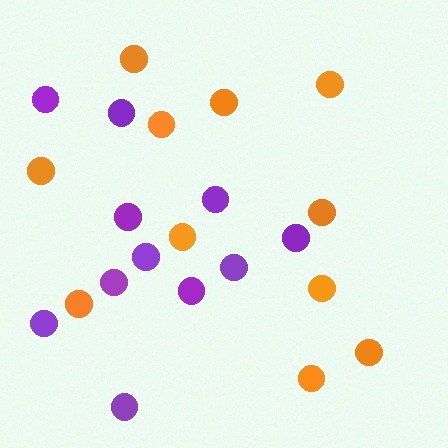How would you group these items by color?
There are 2 groups: one group of purple circles (11) and one group of orange circles (11).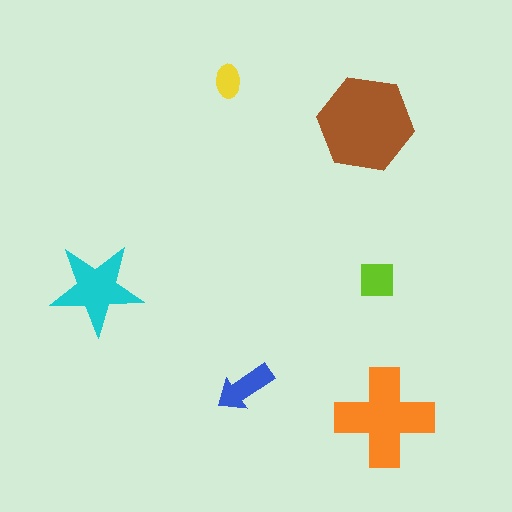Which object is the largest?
The brown hexagon.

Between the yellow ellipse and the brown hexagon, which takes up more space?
The brown hexagon.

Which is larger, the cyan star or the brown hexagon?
The brown hexagon.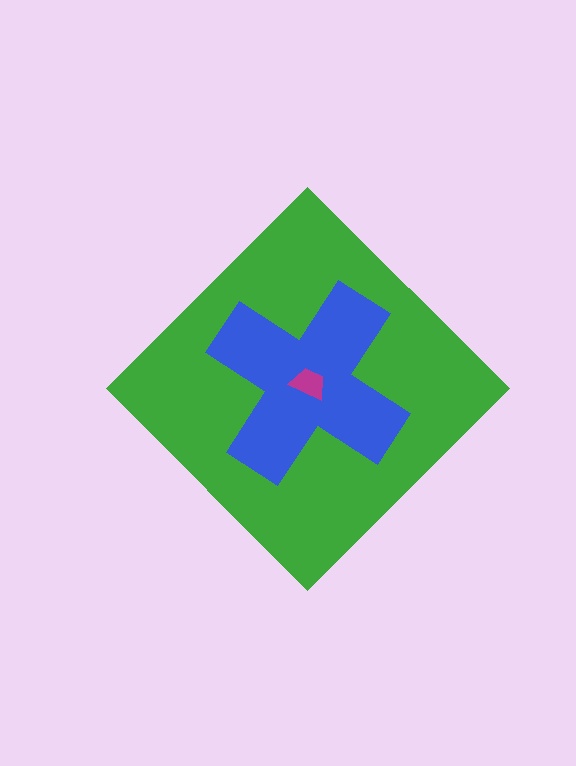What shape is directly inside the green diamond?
The blue cross.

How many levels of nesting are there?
3.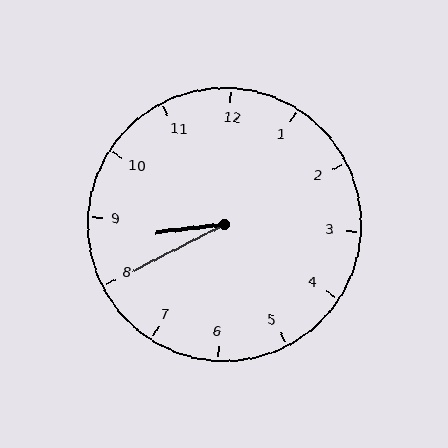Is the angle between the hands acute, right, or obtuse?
It is acute.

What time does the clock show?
8:40.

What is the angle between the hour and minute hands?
Approximately 20 degrees.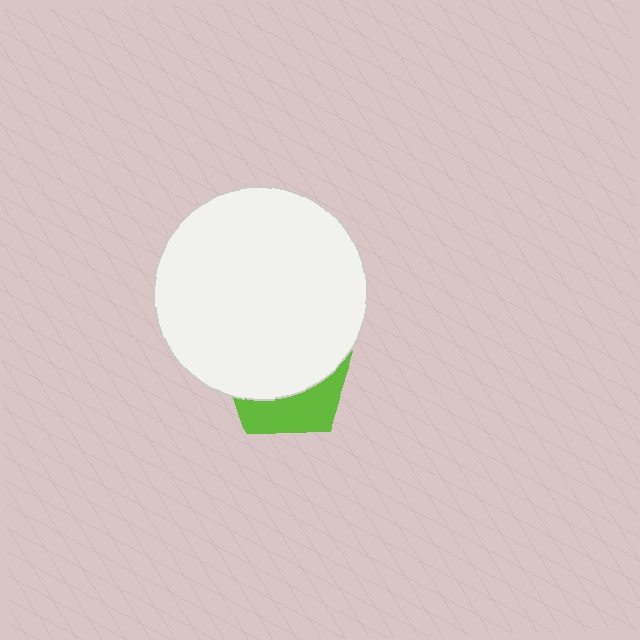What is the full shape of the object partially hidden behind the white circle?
The partially hidden object is a lime pentagon.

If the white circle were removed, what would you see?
You would see the complete lime pentagon.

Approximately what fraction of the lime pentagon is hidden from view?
Roughly 66% of the lime pentagon is hidden behind the white circle.